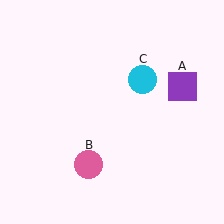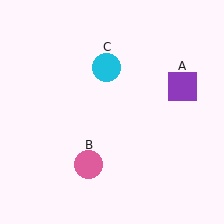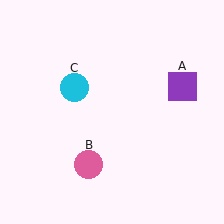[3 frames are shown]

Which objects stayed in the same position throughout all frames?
Purple square (object A) and pink circle (object B) remained stationary.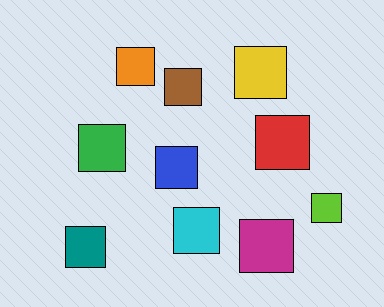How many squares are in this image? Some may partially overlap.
There are 10 squares.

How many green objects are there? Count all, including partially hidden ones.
There is 1 green object.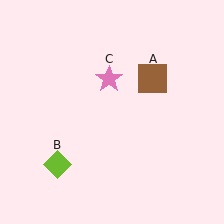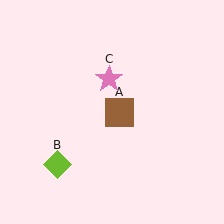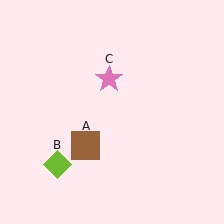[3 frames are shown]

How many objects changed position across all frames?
1 object changed position: brown square (object A).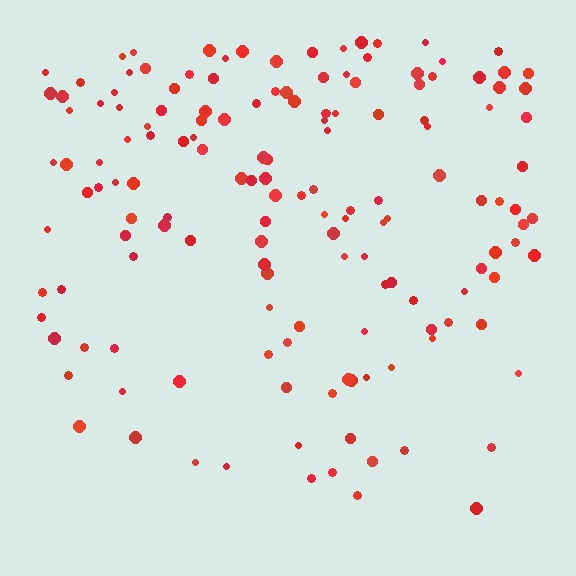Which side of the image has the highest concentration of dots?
The top.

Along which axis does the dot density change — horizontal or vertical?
Vertical.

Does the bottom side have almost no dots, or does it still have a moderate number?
Still a moderate number, just noticeably fewer than the top.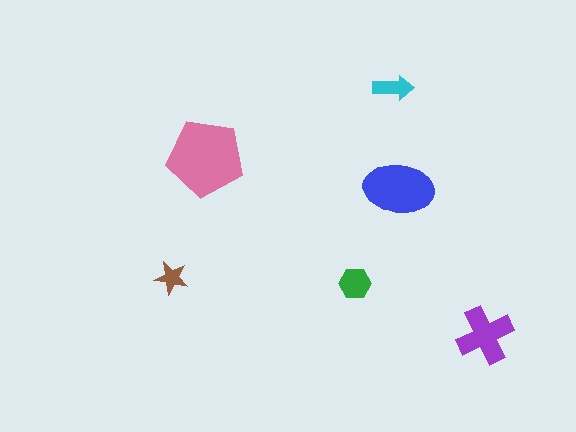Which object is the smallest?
The brown star.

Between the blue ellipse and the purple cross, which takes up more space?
The blue ellipse.